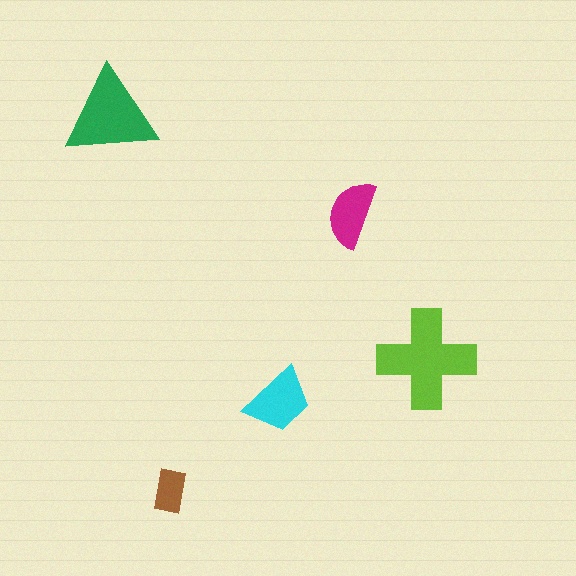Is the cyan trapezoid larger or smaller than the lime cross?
Smaller.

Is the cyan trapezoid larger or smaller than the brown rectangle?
Larger.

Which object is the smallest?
The brown rectangle.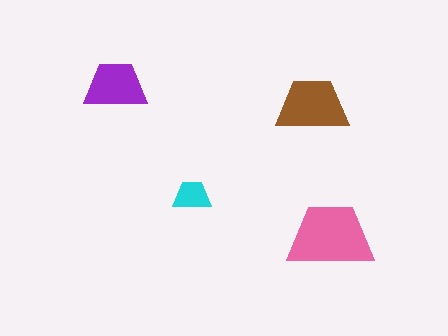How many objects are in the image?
There are 4 objects in the image.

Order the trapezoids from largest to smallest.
the pink one, the brown one, the purple one, the cyan one.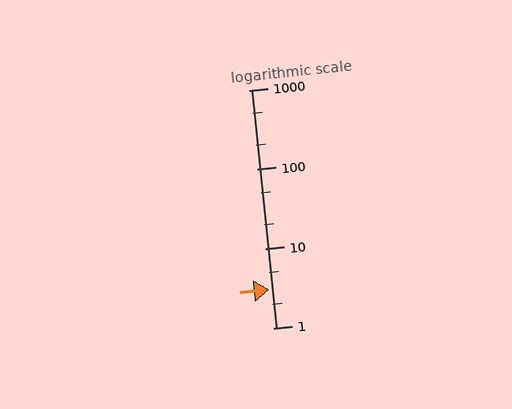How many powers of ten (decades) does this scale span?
The scale spans 3 decades, from 1 to 1000.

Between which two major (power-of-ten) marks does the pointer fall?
The pointer is between 1 and 10.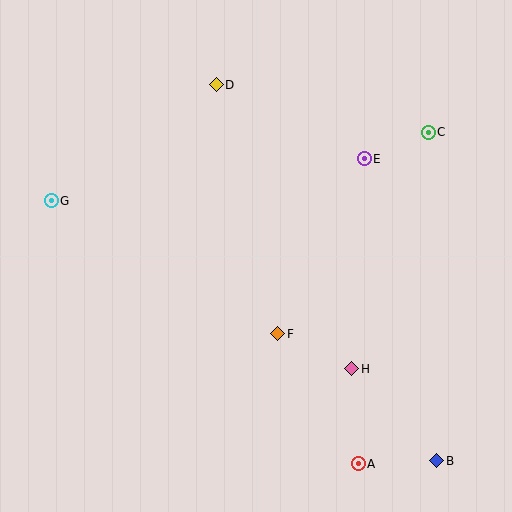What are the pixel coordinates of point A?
Point A is at (358, 464).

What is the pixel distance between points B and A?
The distance between B and A is 78 pixels.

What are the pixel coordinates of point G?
Point G is at (51, 201).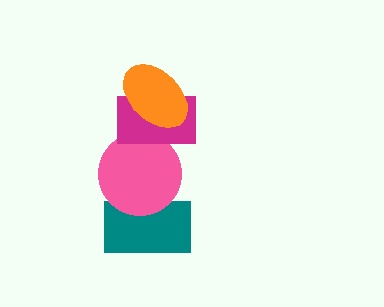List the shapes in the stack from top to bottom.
From top to bottom: the orange ellipse, the magenta rectangle, the pink circle, the teal rectangle.